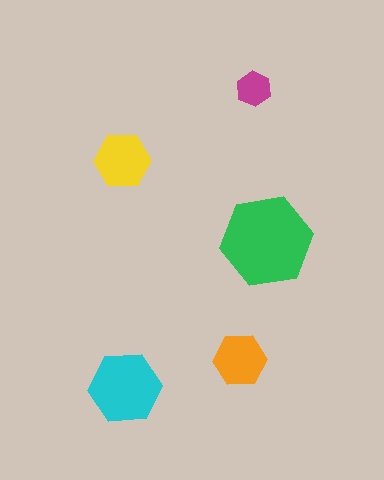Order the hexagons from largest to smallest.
the green one, the cyan one, the yellow one, the orange one, the magenta one.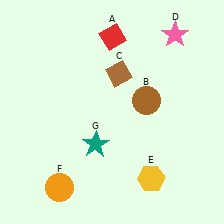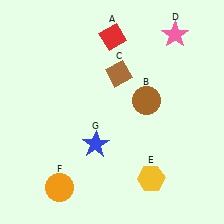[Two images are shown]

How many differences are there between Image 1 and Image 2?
There is 1 difference between the two images.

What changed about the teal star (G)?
In Image 1, G is teal. In Image 2, it changed to blue.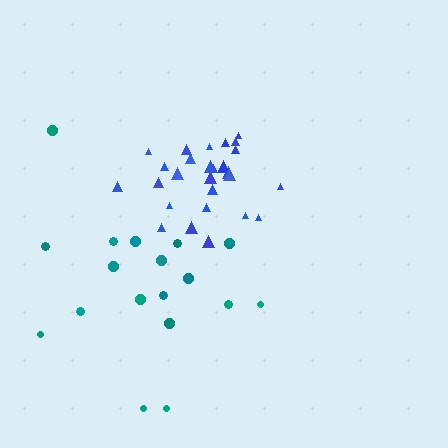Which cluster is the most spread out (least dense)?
Teal.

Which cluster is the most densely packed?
Blue.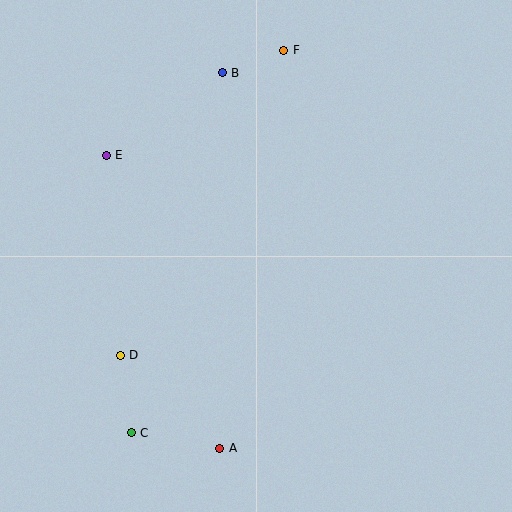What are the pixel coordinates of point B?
Point B is at (222, 73).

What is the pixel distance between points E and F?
The distance between E and F is 206 pixels.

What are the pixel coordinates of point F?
Point F is at (284, 50).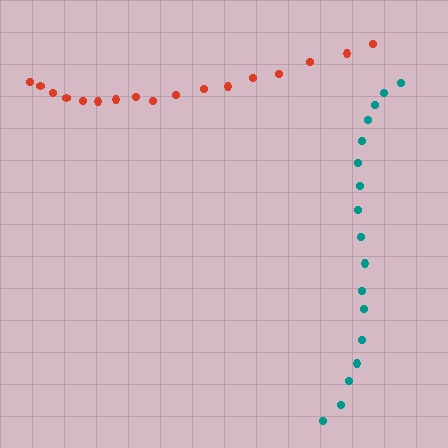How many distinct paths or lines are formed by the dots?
There are 2 distinct paths.